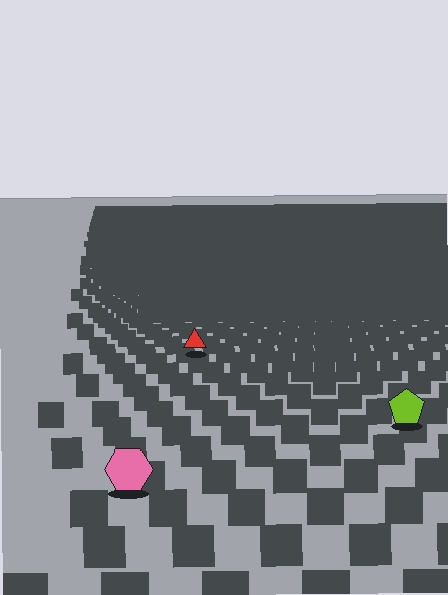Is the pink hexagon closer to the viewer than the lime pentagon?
Yes. The pink hexagon is closer — you can tell from the texture gradient: the ground texture is coarser near it.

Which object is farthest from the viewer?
The red triangle is farthest from the viewer. It appears smaller and the ground texture around it is denser.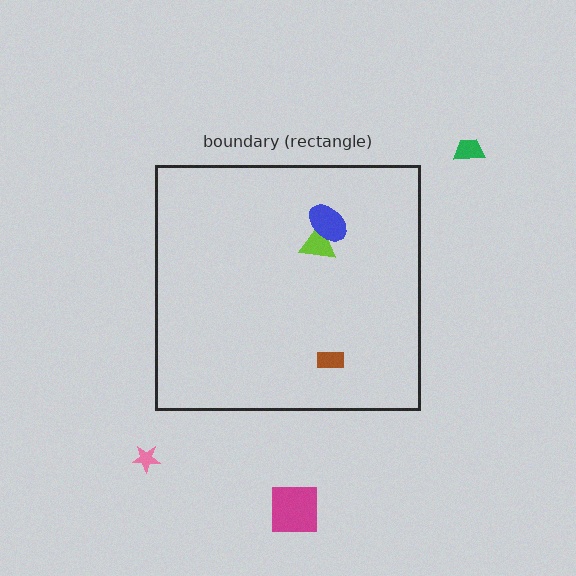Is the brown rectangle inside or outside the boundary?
Inside.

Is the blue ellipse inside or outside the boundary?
Inside.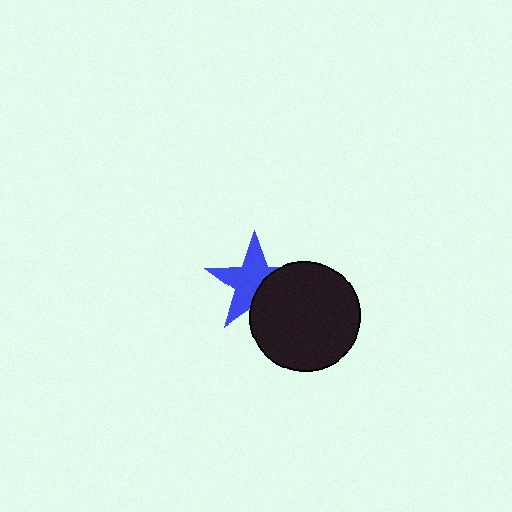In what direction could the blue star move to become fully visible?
The blue star could move toward the upper-left. That would shift it out from behind the black circle entirely.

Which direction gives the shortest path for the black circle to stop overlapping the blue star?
Moving toward the lower-right gives the shortest separation.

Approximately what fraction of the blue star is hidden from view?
Roughly 37% of the blue star is hidden behind the black circle.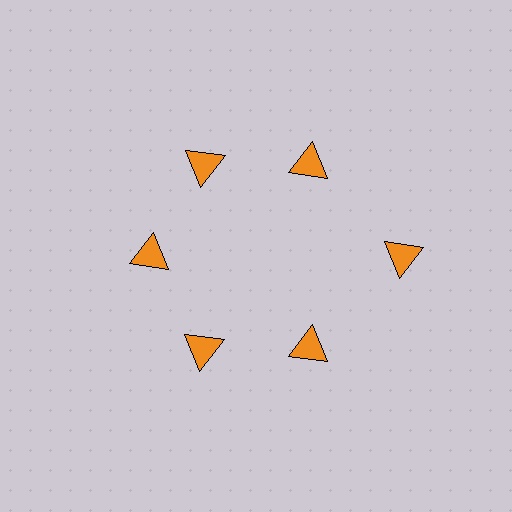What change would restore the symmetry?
The symmetry would be restored by moving it inward, back onto the ring so that all 6 triangles sit at equal angles and equal distance from the center.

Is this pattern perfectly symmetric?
No. The 6 orange triangles are arranged in a ring, but one element near the 3 o'clock position is pushed outward from the center, breaking the 6-fold rotational symmetry.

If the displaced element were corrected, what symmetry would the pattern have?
It would have 6-fold rotational symmetry — the pattern would map onto itself every 60 degrees.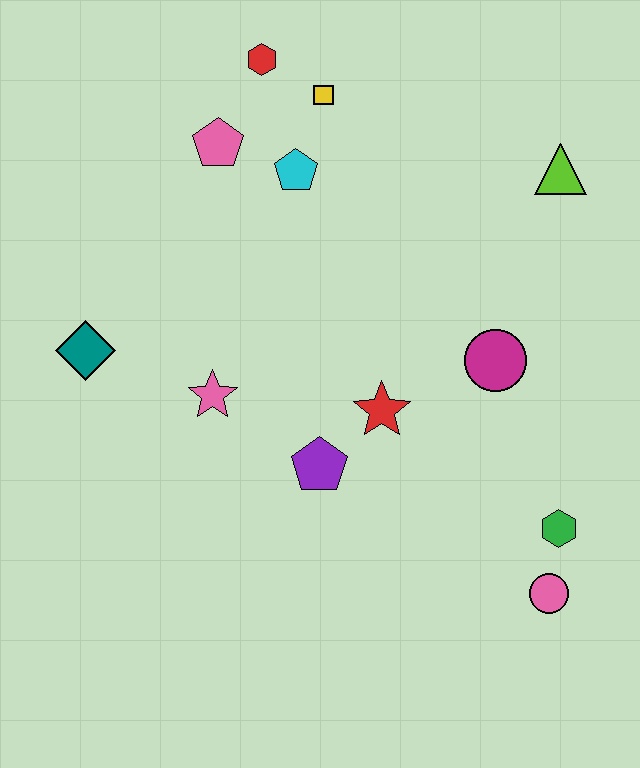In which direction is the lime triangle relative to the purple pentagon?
The lime triangle is above the purple pentagon.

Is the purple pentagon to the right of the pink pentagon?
Yes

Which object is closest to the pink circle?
The green hexagon is closest to the pink circle.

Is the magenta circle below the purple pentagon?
No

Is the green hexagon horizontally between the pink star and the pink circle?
No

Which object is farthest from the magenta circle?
The teal diamond is farthest from the magenta circle.